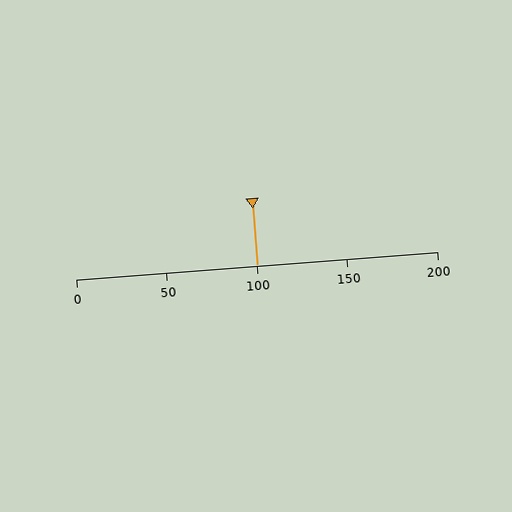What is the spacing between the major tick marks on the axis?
The major ticks are spaced 50 apart.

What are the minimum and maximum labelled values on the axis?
The axis runs from 0 to 200.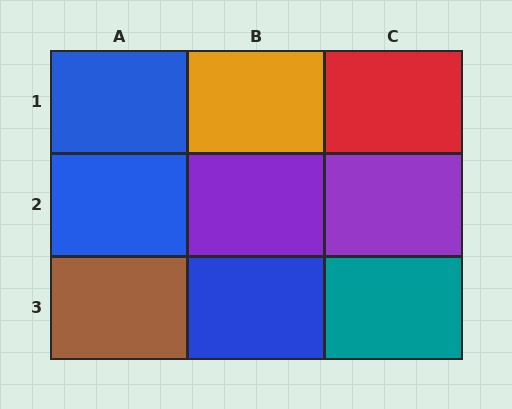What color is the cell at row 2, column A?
Blue.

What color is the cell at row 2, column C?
Purple.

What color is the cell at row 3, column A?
Brown.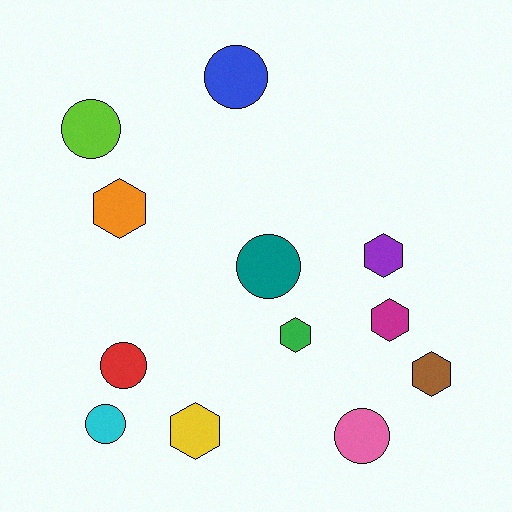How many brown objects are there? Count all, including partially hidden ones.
There is 1 brown object.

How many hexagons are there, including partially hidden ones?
There are 6 hexagons.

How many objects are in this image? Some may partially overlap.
There are 12 objects.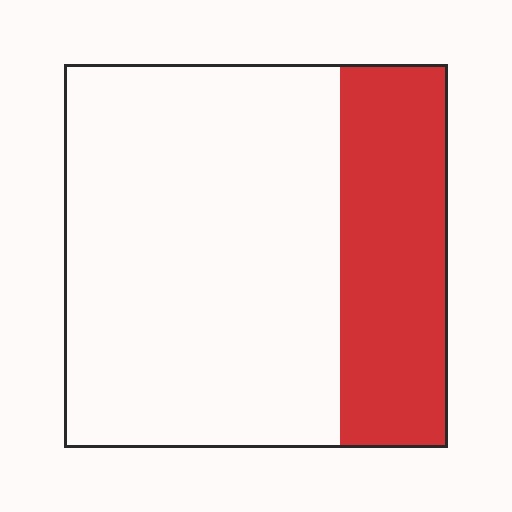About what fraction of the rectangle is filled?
About one quarter (1/4).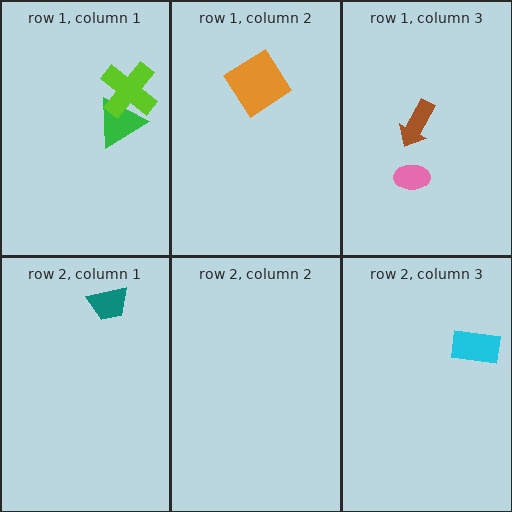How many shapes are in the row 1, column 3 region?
2.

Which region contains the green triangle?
The row 1, column 1 region.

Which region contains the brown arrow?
The row 1, column 3 region.